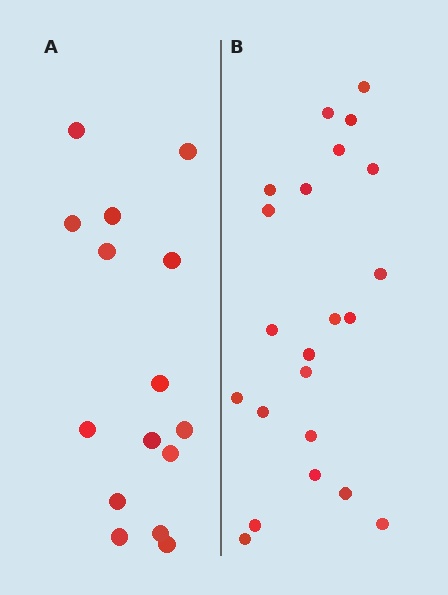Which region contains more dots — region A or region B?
Region B (the right region) has more dots.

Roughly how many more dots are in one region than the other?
Region B has roughly 8 or so more dots than region A.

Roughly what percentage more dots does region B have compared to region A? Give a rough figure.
About 45% more.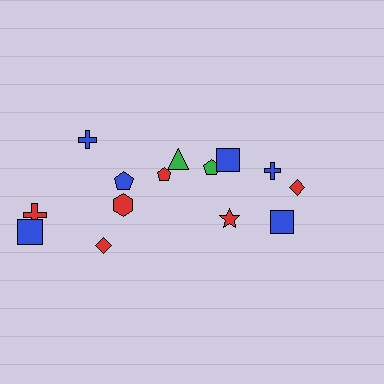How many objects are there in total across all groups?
There are 14 objects.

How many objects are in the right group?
There are 6 objects.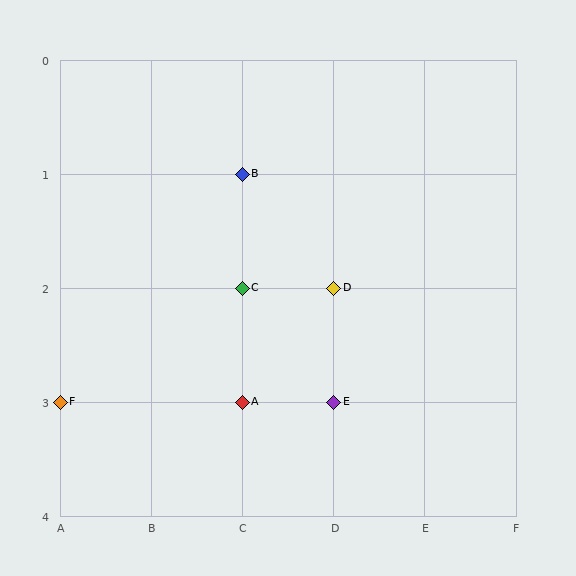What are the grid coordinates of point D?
Point D is at grid coordinates (D, 2).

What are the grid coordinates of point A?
Point A is at grid coordinates (C, 3).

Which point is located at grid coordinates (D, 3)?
Point E is at (D, 3).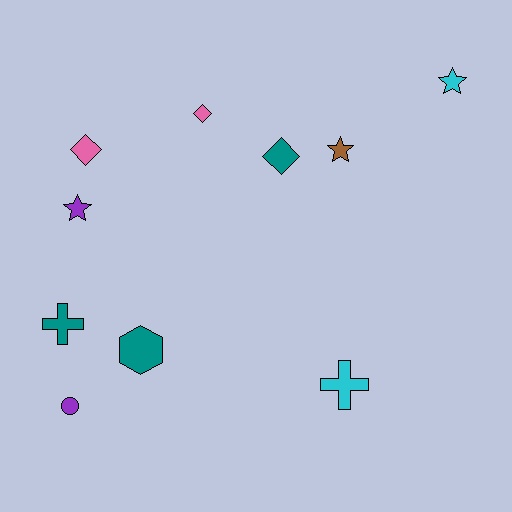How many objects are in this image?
There are 10 objects.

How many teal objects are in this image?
There are 3 teal objects.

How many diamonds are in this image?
There are 3 diamonds.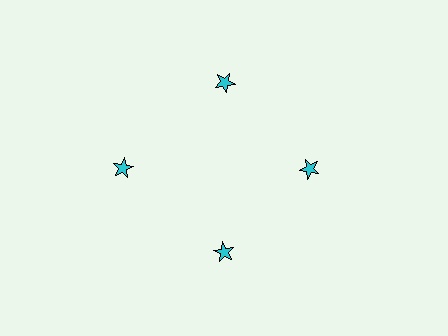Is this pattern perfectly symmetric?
No. The 4 cyan stars are arranged in a ring, but one element near the 9 o'clock position is pushed outward from the center, breaking the 4-fold rotational symmetry.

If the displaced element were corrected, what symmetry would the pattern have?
It would have 4-fold rotational symmetry — the pattern would map onto itself every 90 degrees.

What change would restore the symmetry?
The symmetry would be restored by moving it inward, back onto the ring so that all 4 stars sit at equal angles and equal distance from the center.